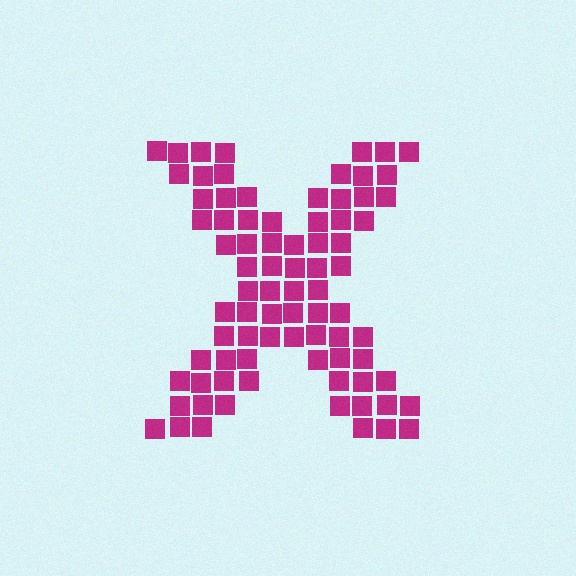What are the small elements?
The small elements are squares.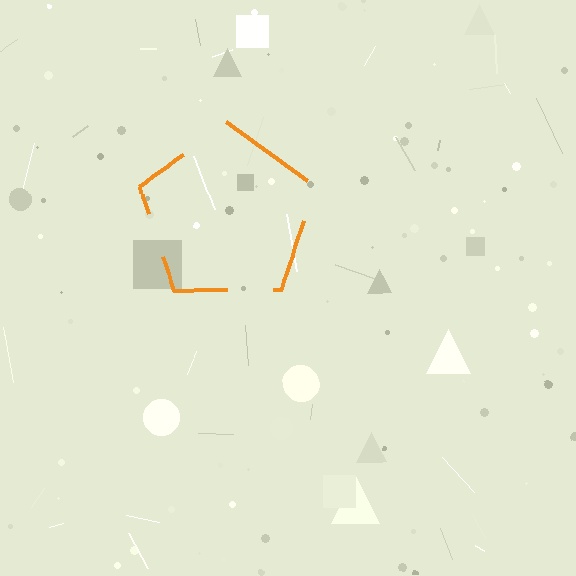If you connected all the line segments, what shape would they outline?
They would outline a pentagon.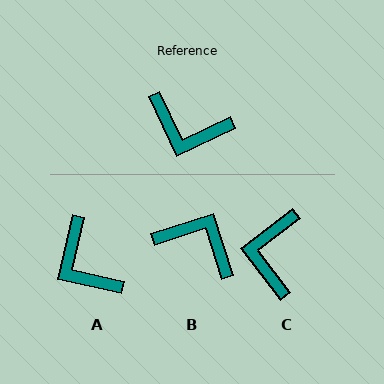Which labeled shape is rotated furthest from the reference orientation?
B, about 173 degrees away.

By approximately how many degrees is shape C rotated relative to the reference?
Approximately 78 degrees clockwise.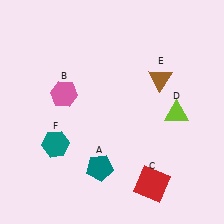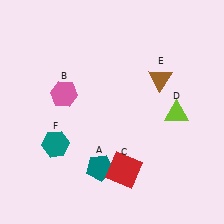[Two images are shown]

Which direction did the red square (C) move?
The red square (C) moved left.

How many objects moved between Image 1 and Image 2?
1 object moved between the two images.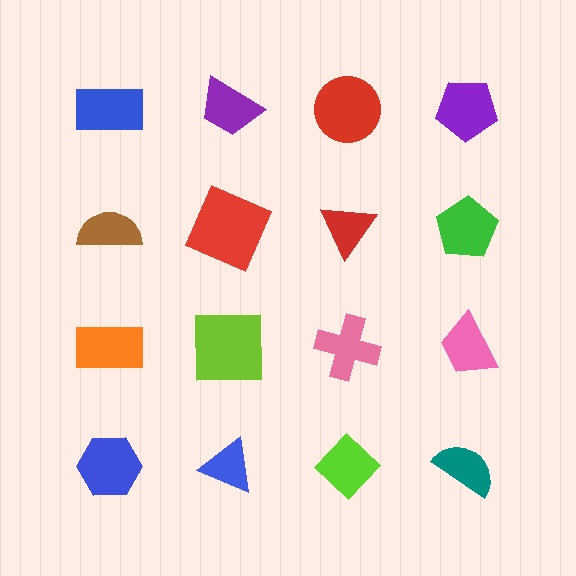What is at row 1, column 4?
A purple pentagon.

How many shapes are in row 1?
4 shapes.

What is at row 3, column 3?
A pink cross.